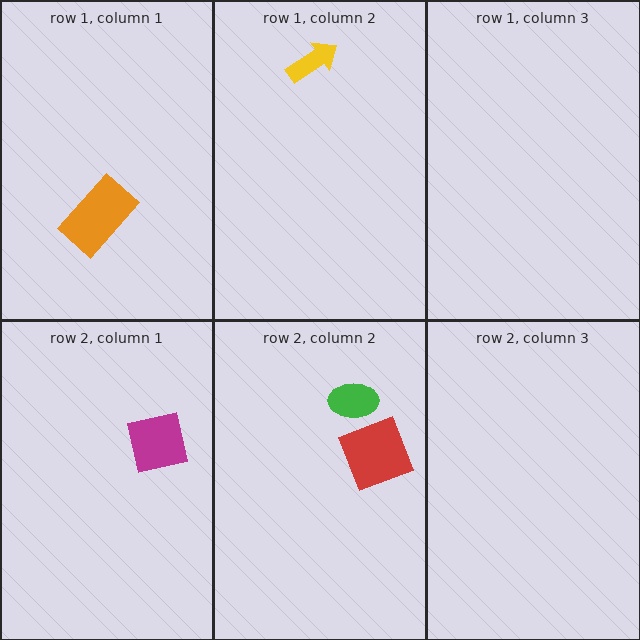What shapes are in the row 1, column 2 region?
The yellow arrow.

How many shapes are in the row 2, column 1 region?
1.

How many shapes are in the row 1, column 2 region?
1.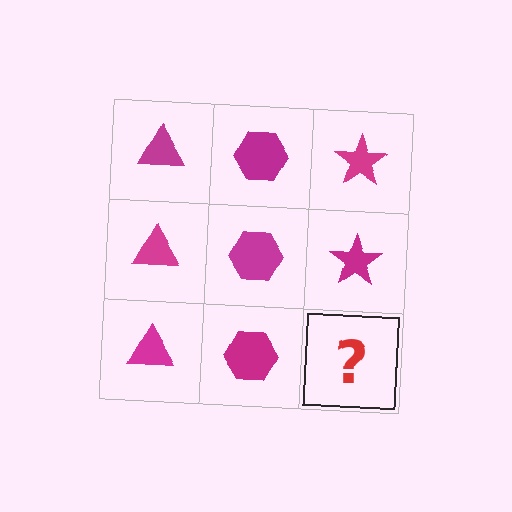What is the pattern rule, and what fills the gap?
The rule is that each column has a consistent shape. The gap should be filled with a magenta star.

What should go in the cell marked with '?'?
The missing cell should contain a magenta star.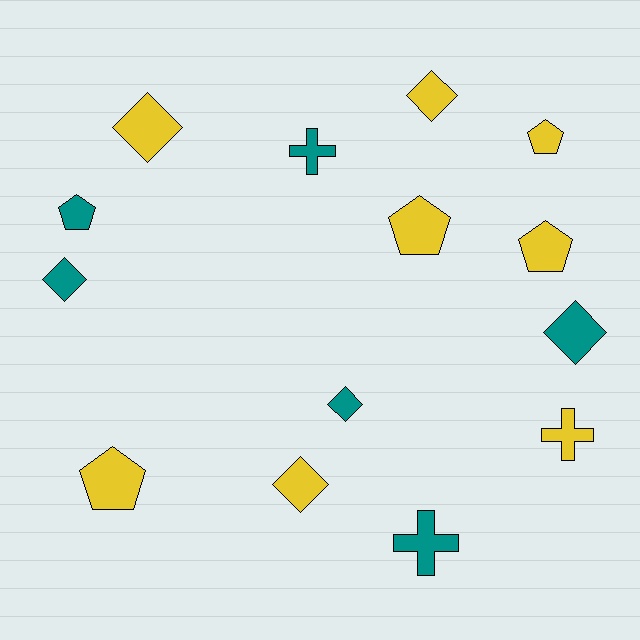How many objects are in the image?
There are 14 objects.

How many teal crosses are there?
There are 2 teal crosses.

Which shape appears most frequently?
Diamond, with 6 objects.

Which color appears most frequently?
Yellow, with 8 objects.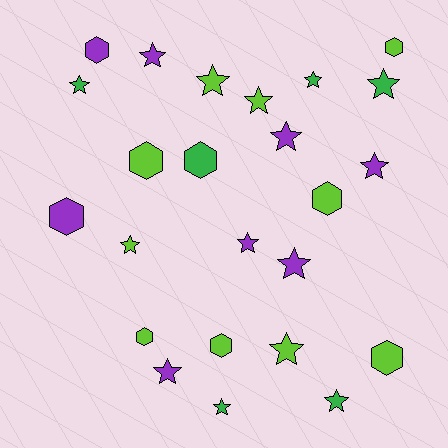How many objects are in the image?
There are 24 objects.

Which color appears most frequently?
Lime, with 10 objects.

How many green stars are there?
There are 5 green stars.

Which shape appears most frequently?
Star, with 15 objects.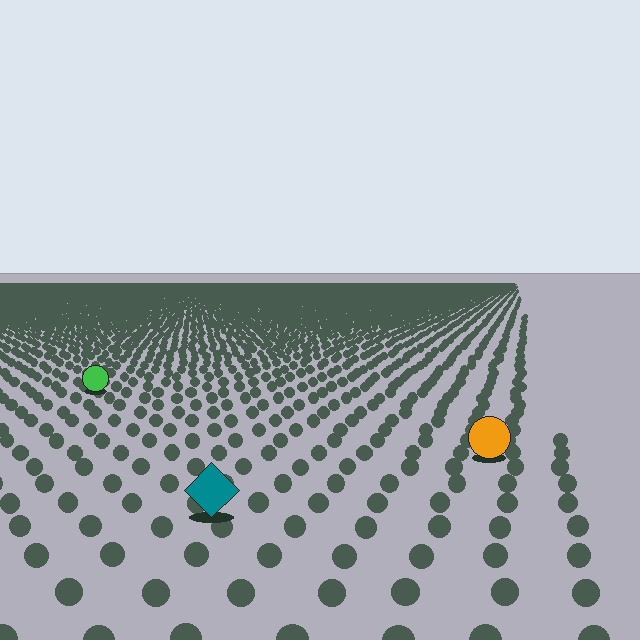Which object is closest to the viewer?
The teal diamond is closest. The texture marks near it are larger and more spread out.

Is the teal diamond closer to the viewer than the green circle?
Yes. The teal diamond is closer — you can tell from the texture gradient: the ground texture is coarser near it.